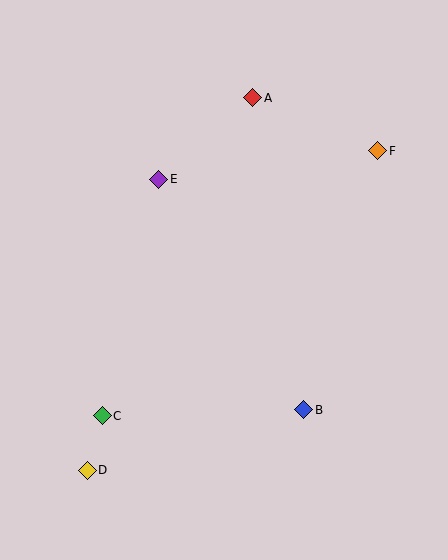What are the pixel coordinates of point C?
Point C is at (102, 416).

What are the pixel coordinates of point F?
Point F is at (378, 151).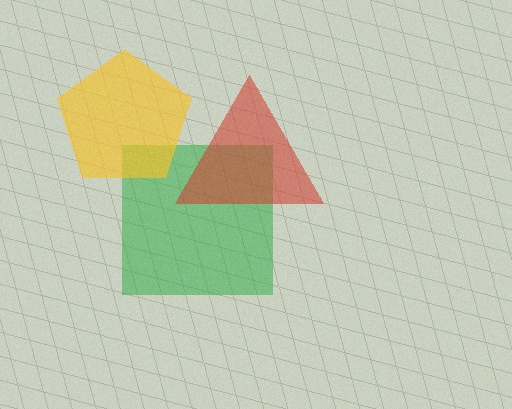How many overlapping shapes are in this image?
There are 3 overlapping shapes in the image.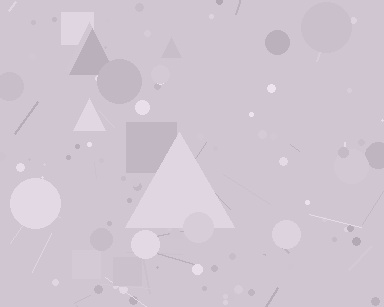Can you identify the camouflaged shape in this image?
The camouflaged shape is a triangle.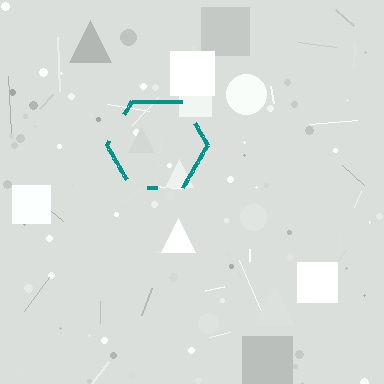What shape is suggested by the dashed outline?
The dashed outline suggests a hexagon.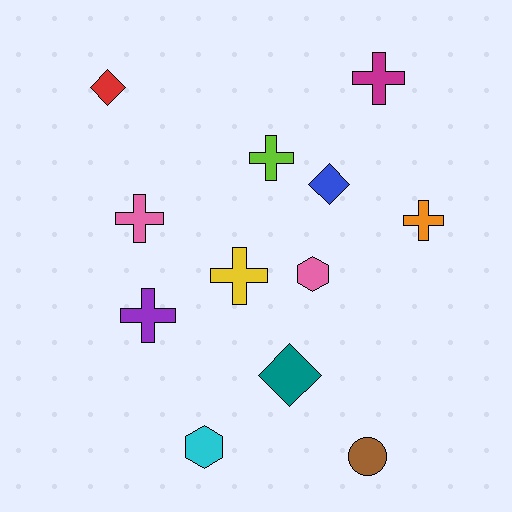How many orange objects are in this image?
There is 1 orange object.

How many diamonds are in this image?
There are 3 diamonds.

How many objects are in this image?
There are 12 objects.